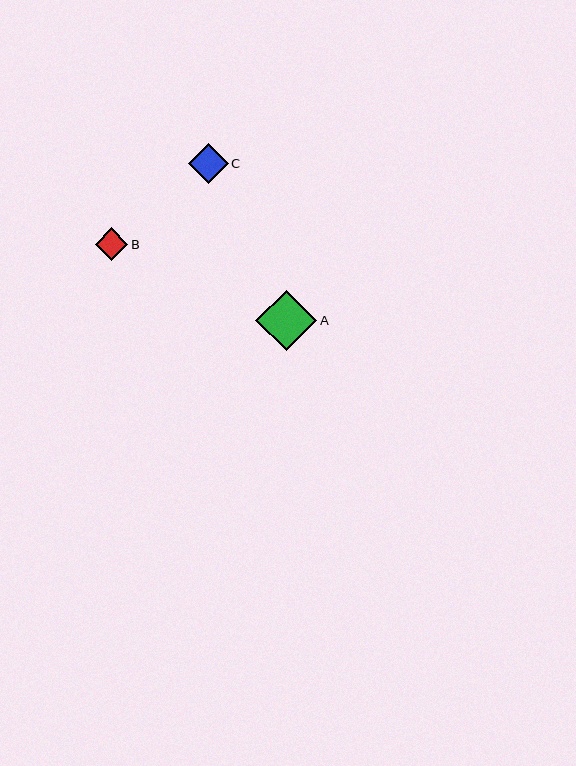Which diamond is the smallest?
Diamond B is the smallest with a size of approximately 33 pixels.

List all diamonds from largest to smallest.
From largest to smallest: A, C, B.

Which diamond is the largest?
Diamond A is the largest with a size of approximately 61 pixels.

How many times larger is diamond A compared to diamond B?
Diamond A is approximately 1.9 times the size of diamond B.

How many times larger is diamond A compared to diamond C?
Diamond A is approximately 1.5 times the size of diamond C.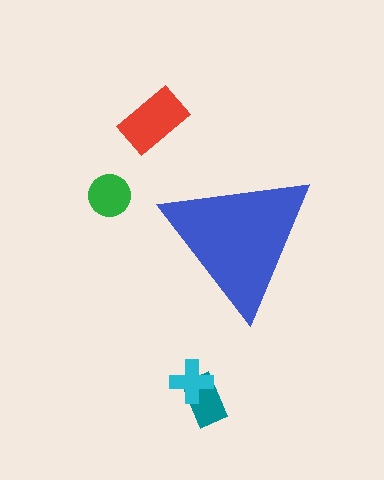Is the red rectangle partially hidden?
No, the red rectangle is fully visible.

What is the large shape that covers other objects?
A blue triangle.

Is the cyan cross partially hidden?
No, the cyan cross is fully visible.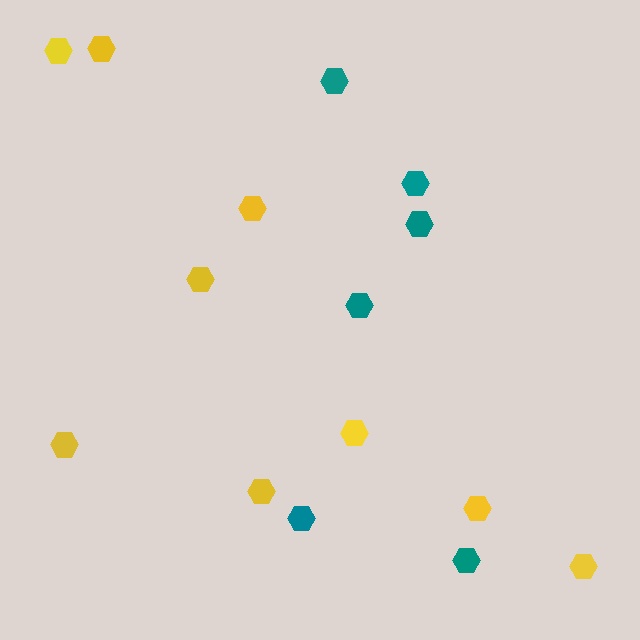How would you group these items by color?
There are 2 groups: one group of teal hexagons (6) and one group of yellow hexagons (9).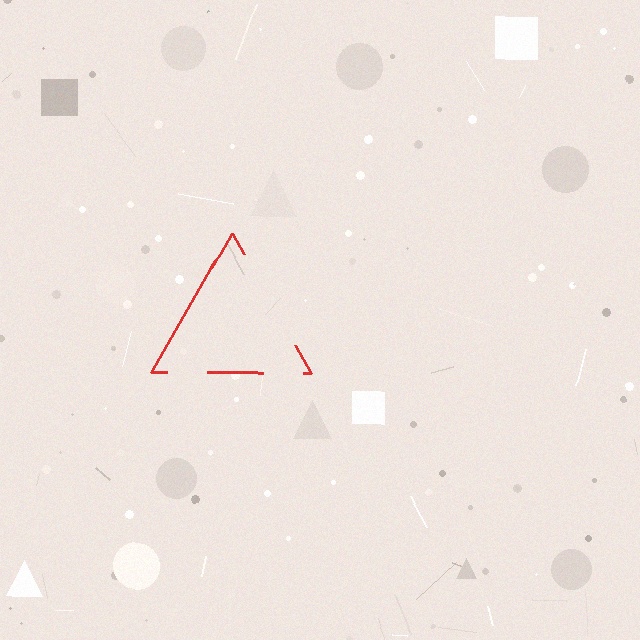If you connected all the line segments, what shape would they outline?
They would outline a triangle.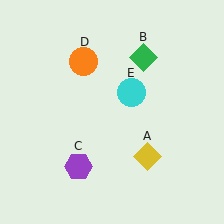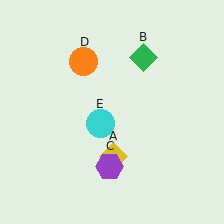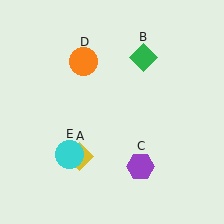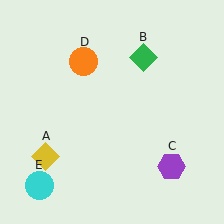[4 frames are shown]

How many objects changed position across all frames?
3 objects changed position: yellow diamond (object A), purple hexagon (object C), cyan circle (object E).